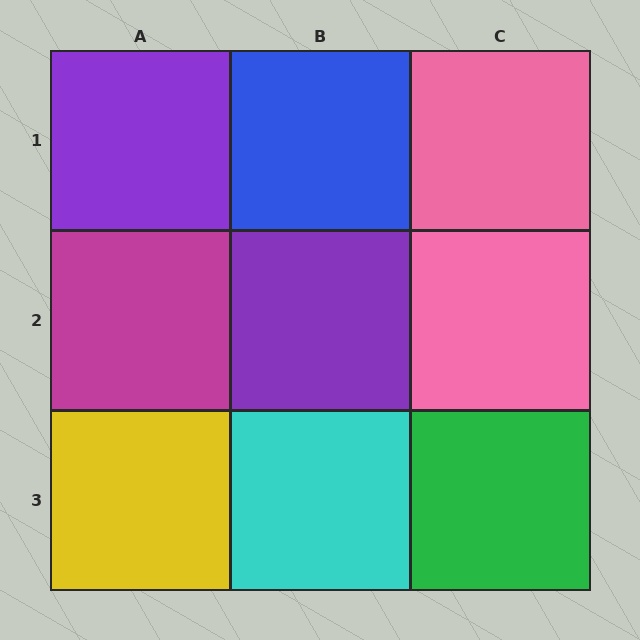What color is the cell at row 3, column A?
Yellow.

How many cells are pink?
2 cells are pink.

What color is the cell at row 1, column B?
Blue.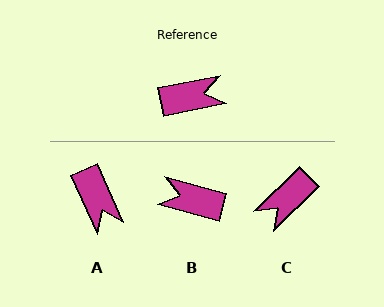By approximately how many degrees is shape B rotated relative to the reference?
Approximately 154 degrees counter-clockwise.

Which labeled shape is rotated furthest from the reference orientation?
B, about 154 degrees away.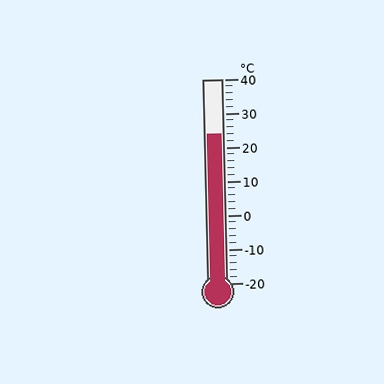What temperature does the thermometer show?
The thermometer shows approximately 24°C.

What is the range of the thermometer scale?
The thermometer scale ranges from -20°C to 40°C.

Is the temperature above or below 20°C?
The temperature is above 20°C.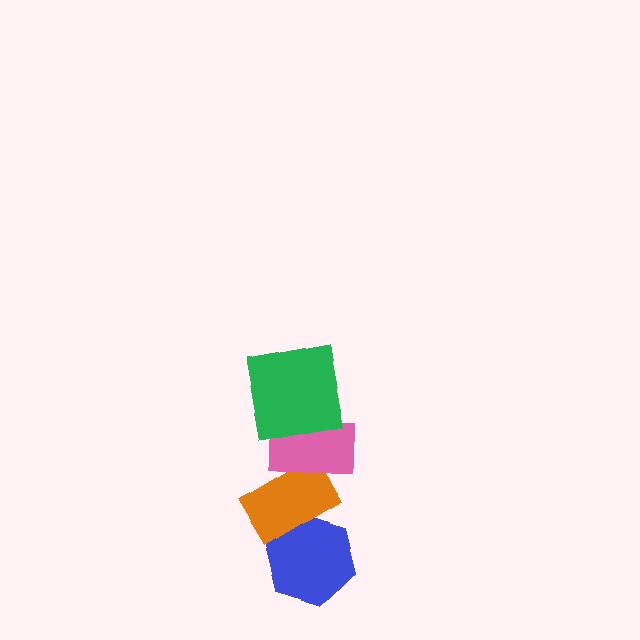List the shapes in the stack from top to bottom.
From top to bottom: the green square, the pink rectangle, the orange rectangle, the blue hexagon.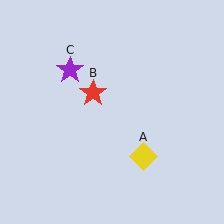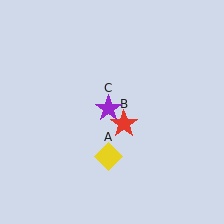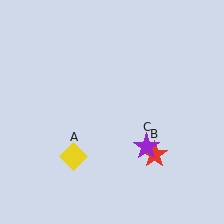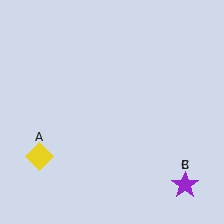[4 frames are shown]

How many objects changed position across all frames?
3 objects changed position: yellow diamond (object A), red star (object B), purple star (object C).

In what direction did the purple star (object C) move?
The purple star (object C) moved down and to the right.